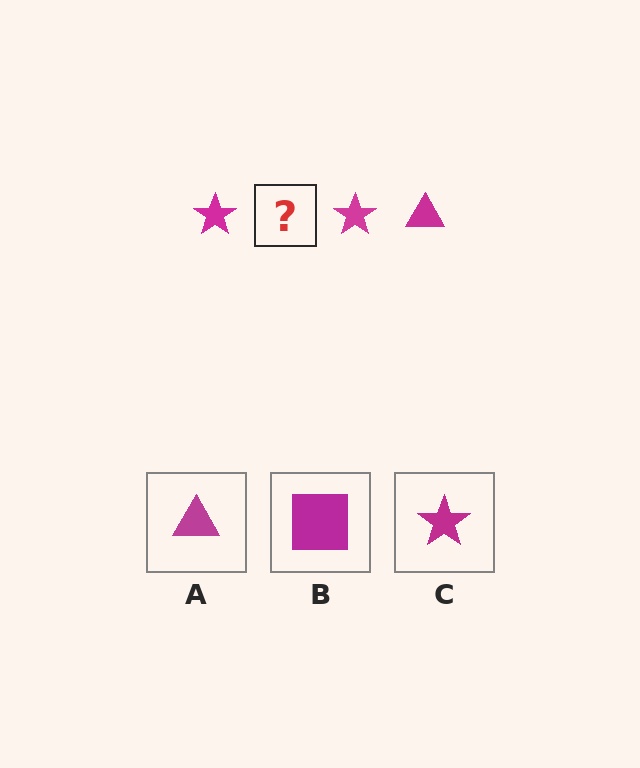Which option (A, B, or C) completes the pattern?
A.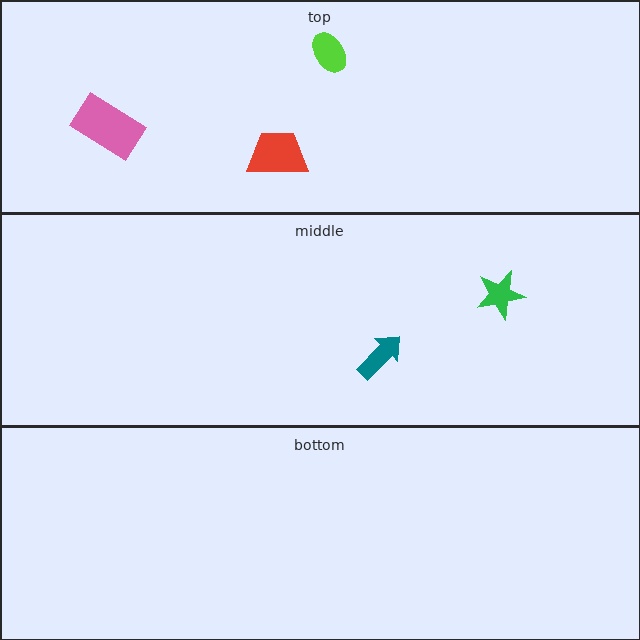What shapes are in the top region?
The lime ellipse, the pink rectangle, the red trapezoid.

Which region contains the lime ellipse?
The top region.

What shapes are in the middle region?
The green star, the teal arrow.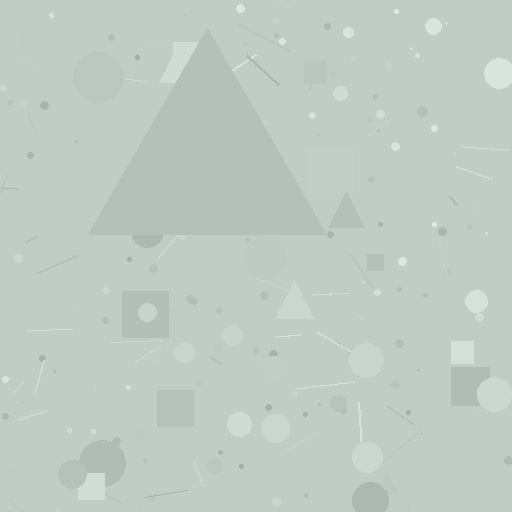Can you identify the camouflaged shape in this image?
The camouflaged shape is a triangle.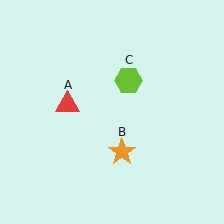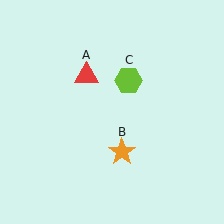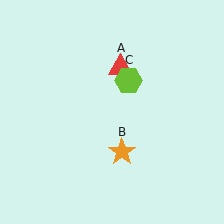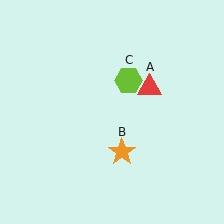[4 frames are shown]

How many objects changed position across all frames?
1 object changed position: red triangle (object A).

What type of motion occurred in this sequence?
The red triangle (object A) rotated clockwise around the center of the scene.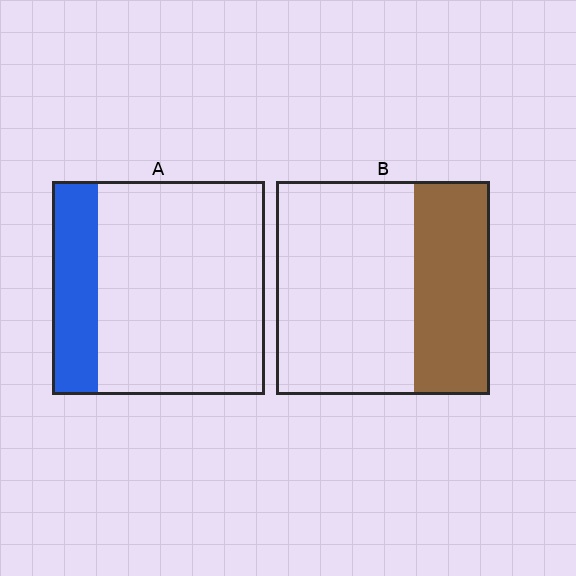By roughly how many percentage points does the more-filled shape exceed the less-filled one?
By roughly 15 percentage points (B over A).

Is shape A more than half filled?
No.